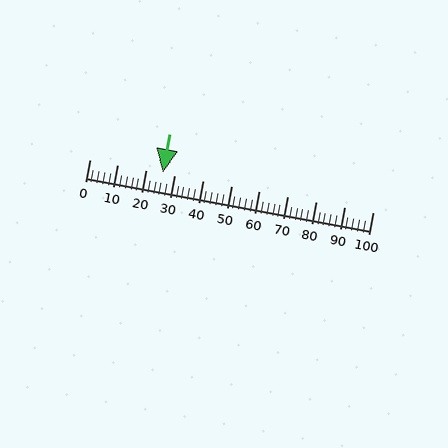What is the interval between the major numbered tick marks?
The major tick marks are spaced 10 units apart.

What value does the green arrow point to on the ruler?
The green arrow points to approximately 26.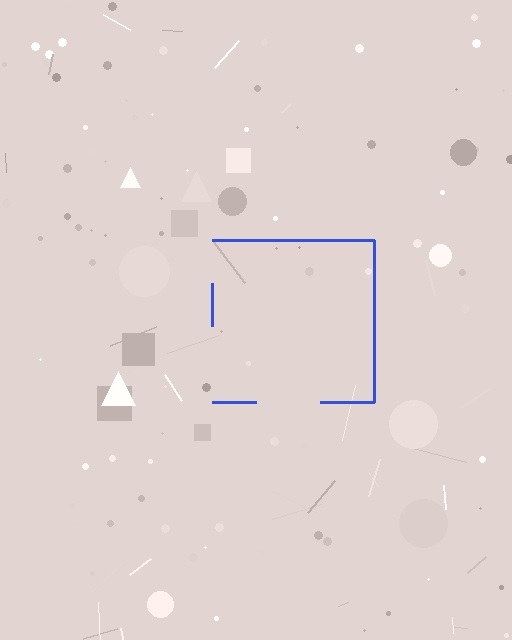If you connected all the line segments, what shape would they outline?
They would outline a square.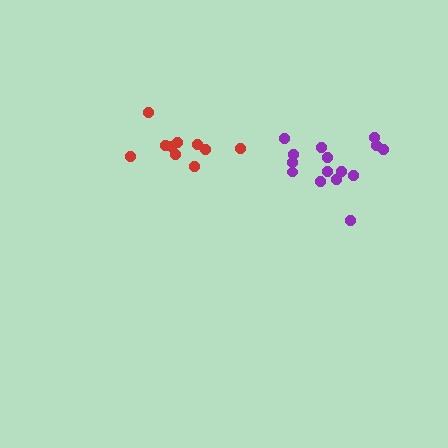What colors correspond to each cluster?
The clusters are colored: purple, red.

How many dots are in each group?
Group 1: 15 dots, Group 2: 10 dots (25 total).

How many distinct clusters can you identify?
There are 2 distinct clusters.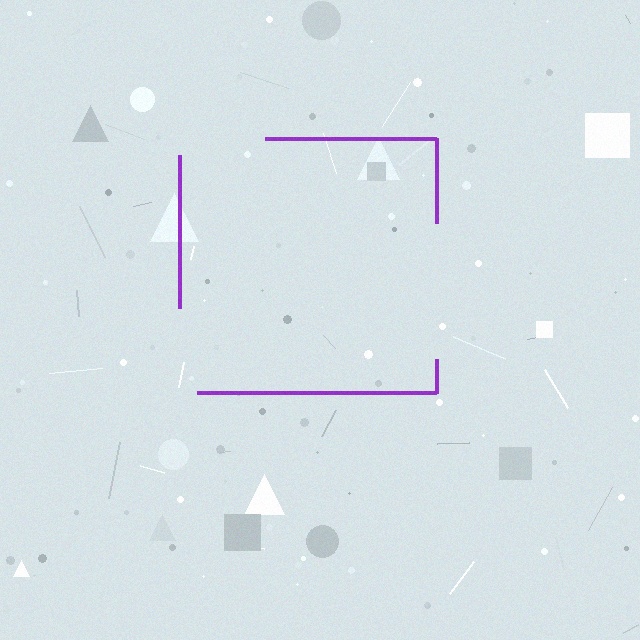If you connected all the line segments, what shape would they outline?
They would outline a square.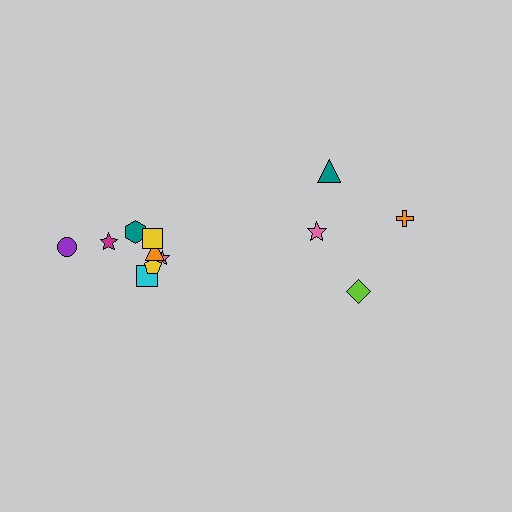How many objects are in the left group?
There are 8 objects.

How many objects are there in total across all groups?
There are 12 objects.